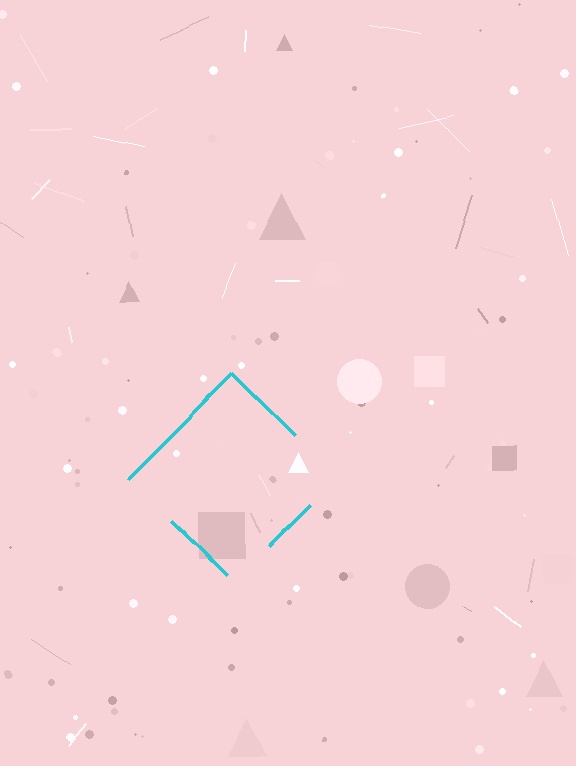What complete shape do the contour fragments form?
The contour fragments form a diamond.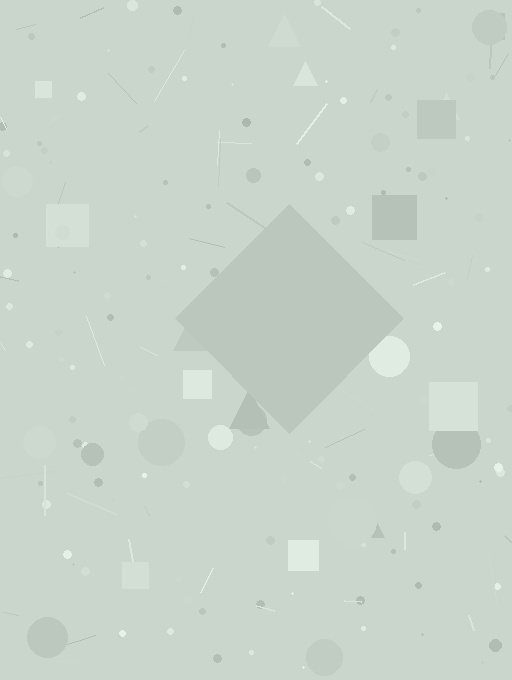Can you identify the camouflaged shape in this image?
The camouflaged shape is a diamond.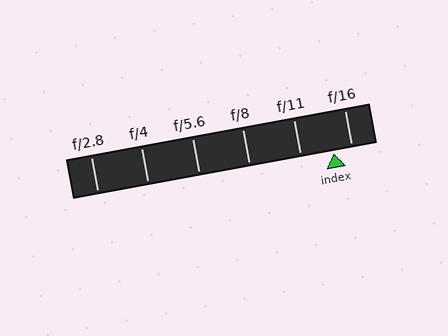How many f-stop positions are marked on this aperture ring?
There are 6 f-stop positions marked.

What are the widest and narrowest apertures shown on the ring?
The widest aperture shown is f/2.8 and the narrowest is f/16.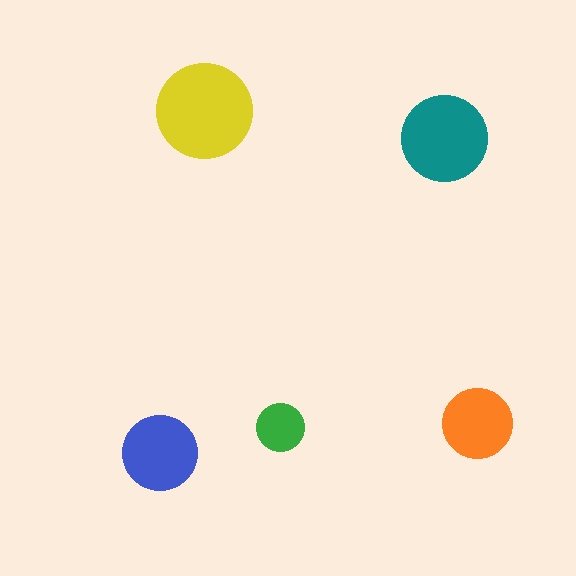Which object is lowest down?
The blue circle is bottommost.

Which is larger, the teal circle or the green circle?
The teal one.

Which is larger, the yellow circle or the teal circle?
The yellow one.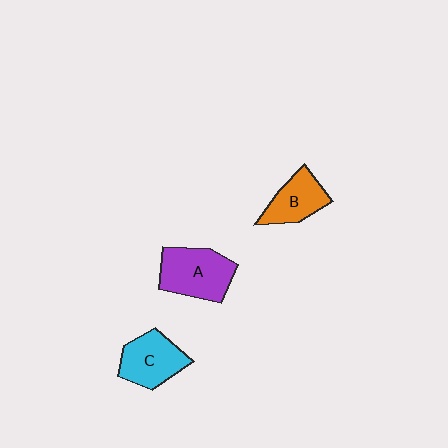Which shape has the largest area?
Shape A (purple).